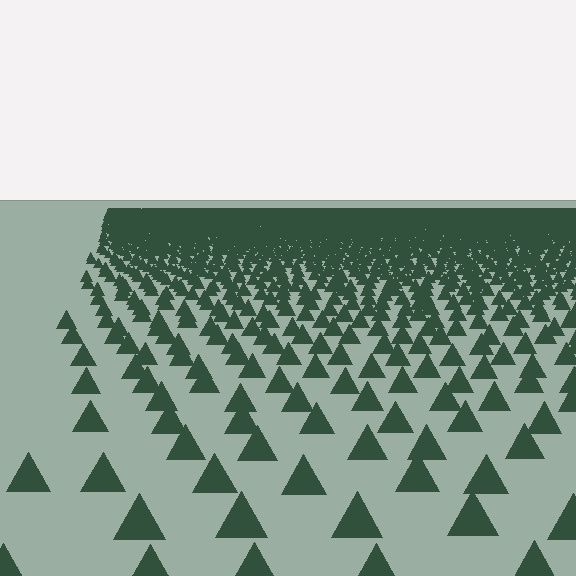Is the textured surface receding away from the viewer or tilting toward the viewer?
The surface is receding away from the viewer. Texture elements get smaller and denser toward the top.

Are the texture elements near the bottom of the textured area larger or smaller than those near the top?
Larger. Near the bottom, elements are closer to the viewer and appear at a bigger on-screen size.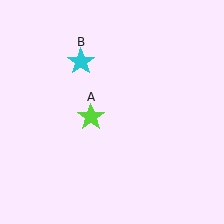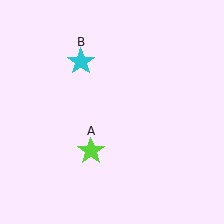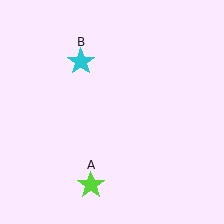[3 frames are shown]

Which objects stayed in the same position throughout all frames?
Cyan star (object B) remained stationary.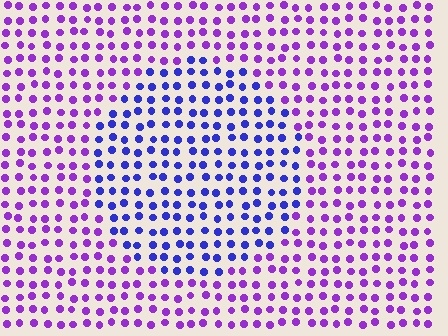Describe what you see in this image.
The image is filled with small purple elements in a uniform arrangement. A circle-shaped region is visible where the elements are tinted to a slightly different hue, forming a subtle color boundary.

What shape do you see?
I see a circle.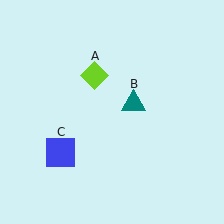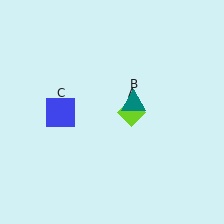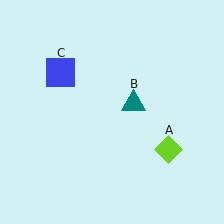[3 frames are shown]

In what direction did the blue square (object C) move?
The blue square (object C) moved up.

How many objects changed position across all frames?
2 objects changed position: lime diamond (object A), blue square (object C).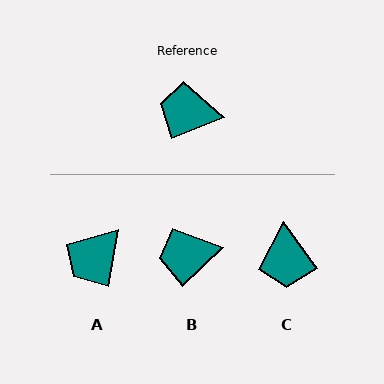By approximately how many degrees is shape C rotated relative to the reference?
Approximately 104 degrees counter-clockwise.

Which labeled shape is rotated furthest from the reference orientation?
C, about 104 degrees away.